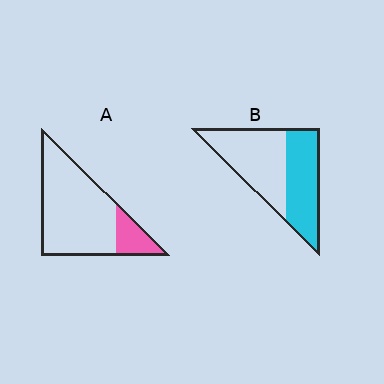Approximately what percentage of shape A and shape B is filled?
A is approximately 20% and B is approximately 45%.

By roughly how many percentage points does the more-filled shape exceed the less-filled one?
By roughly 30 percentage points (B over A).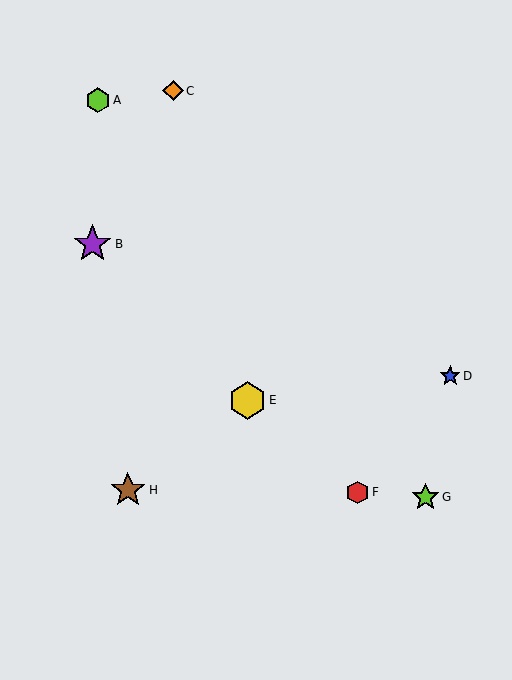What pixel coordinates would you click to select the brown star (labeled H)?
Click at (128, 490) to select the brown star H.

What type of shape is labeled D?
Shape D is a blue star.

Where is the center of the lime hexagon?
The center of the lime hexagon is at (98, 100).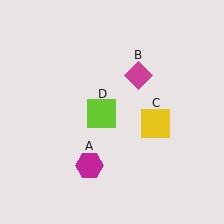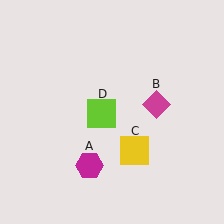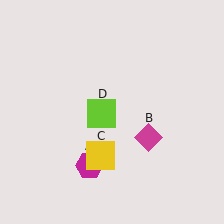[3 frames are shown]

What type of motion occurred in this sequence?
The magenta diamond (object B), yellow square (object C) rotated clockwise around the center of the scene.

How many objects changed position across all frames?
2 objects changed position: magenta diamond (object B), yellow square (object C).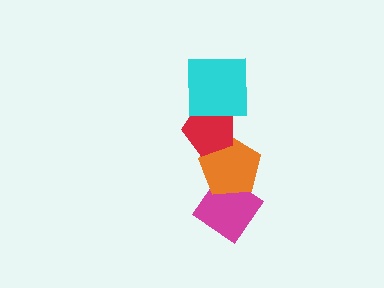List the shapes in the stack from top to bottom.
From top to bottom: the cyan square, the red pentagon, the orange pentagon, the magenta diamond.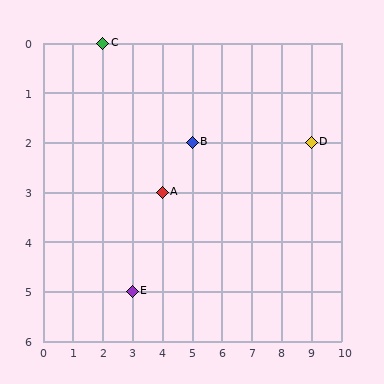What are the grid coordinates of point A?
Point A is at grid coordinates (4, 3).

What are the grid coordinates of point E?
Point E is at grid coordinates (3, 5).